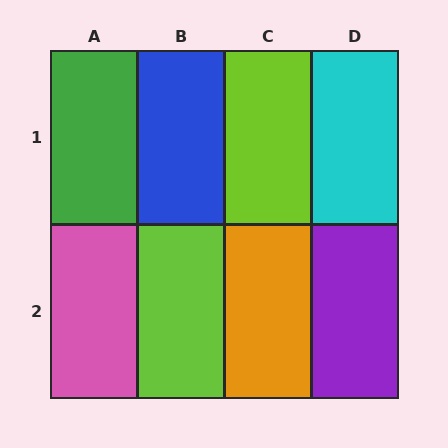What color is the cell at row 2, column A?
Pink.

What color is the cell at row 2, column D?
Purple.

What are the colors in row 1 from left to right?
Green, blue, lime, cyan.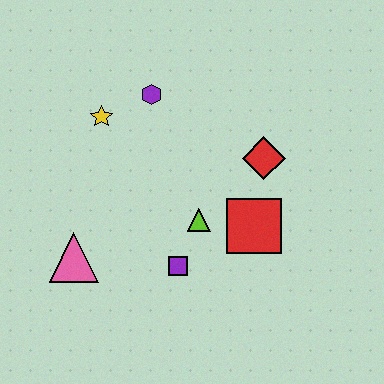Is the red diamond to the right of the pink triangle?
Yes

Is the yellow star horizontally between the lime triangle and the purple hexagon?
No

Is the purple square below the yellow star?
Yes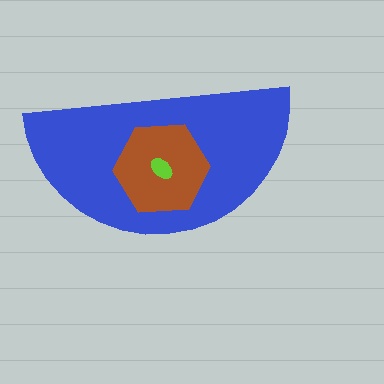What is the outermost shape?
The blue semicircle.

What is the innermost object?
The lime ellipse.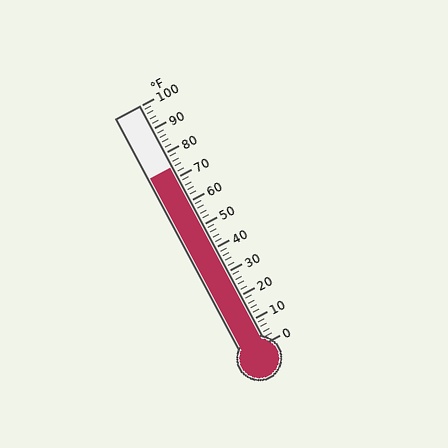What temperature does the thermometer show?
The thermometer shows approximately 74°F.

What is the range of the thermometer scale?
The thermometer scale ranges from 0°F to 100°F.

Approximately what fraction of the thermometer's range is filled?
The thermometer is filled to approximately 75% of its range.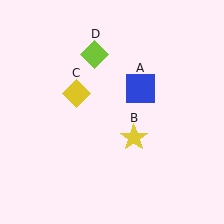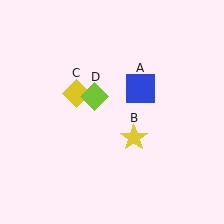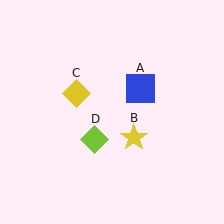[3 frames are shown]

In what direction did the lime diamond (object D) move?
The lime diamond (object D) moved down.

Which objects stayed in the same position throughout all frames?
Blue square (object A) and yellow star (object B) and yellow diamond (object C) remained stationary.